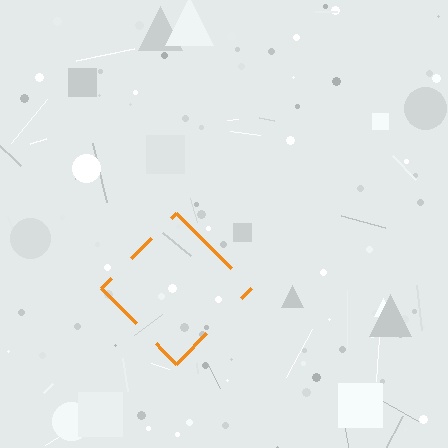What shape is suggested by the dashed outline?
The dashed outline suggests a diamond.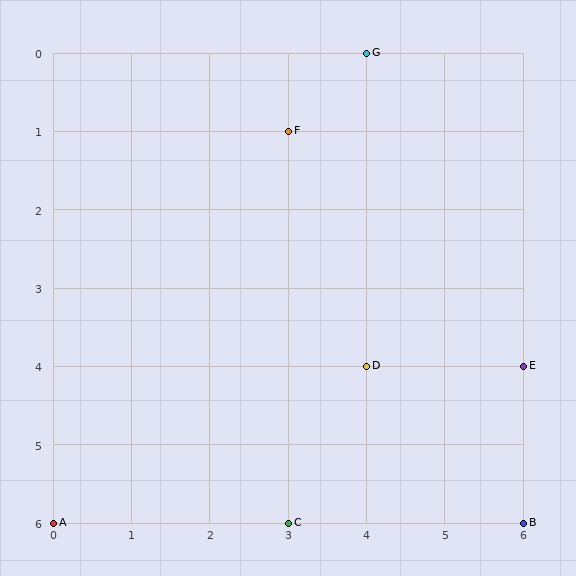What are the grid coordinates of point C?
Point C is at grid coordinates (3, 6).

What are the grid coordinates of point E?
Point E is at grid coordinates (6, 4).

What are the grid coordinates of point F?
Point F is at grid coordinates (3, 1).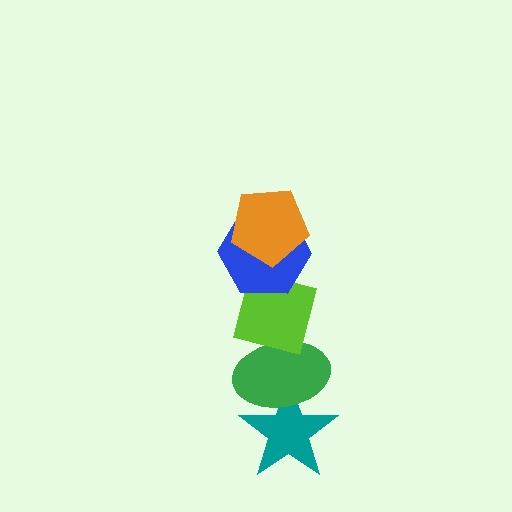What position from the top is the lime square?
The lime square is 3rd from the top.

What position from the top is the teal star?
The teal star is 5th from the top.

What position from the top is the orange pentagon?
The orange pentagon is 1st from the top.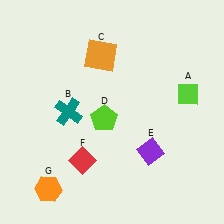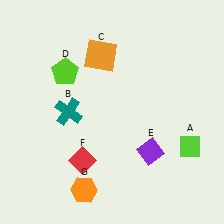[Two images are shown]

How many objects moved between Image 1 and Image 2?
3 objects moved between the two images.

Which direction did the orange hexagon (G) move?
The orange hexagon (G) moved right.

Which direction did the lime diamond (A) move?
The lime diamond (A) moved down.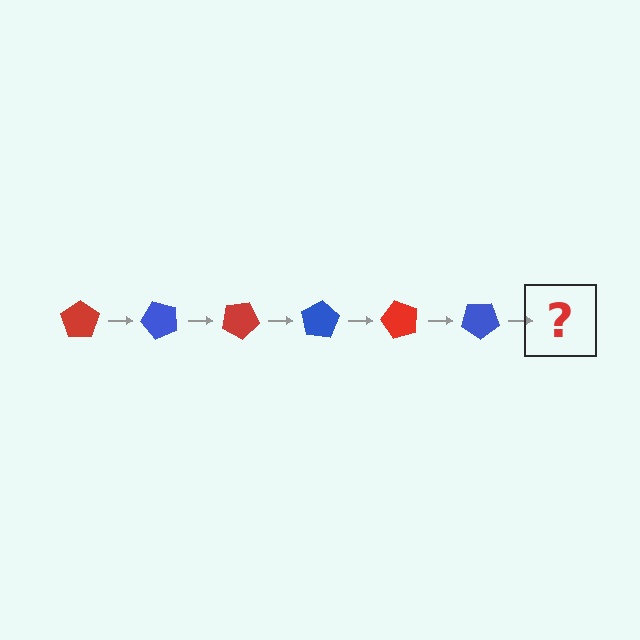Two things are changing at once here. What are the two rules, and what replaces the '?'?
The two rules are that it rotates 50 degrees each step and the color cycles through red and blue. The '?' should be a red pentagon, rotated 300 degrees from the start.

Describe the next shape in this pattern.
It should be a red pentagon, rotated 300 degrees from the start.